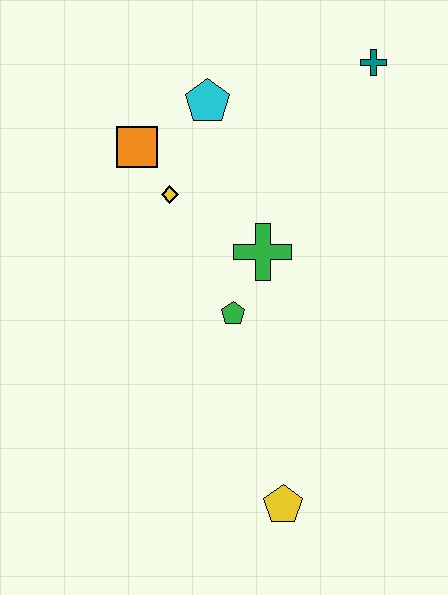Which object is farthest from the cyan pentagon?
The yellow pentagon is farthest from the cyan pentagon.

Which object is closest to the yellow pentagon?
The green pentagon is closest to the yellow pentagon.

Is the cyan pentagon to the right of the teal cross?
No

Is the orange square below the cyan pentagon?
Yes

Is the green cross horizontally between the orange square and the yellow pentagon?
Yes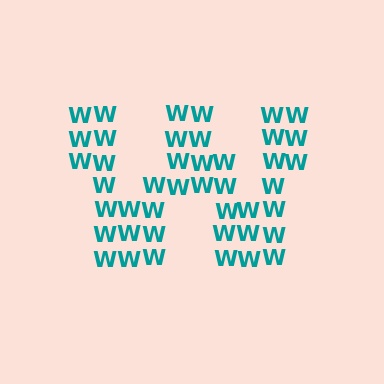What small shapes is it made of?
It is made of small letter W's.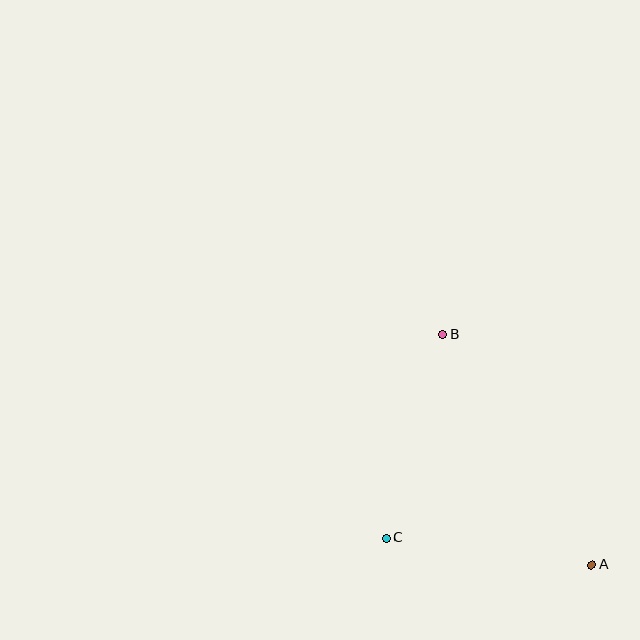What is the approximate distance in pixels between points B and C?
The distance between B and C is approximately 211 pixels.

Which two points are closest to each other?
Points A and C are closest to each other.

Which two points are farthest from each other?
Points A and B are farthest from each other.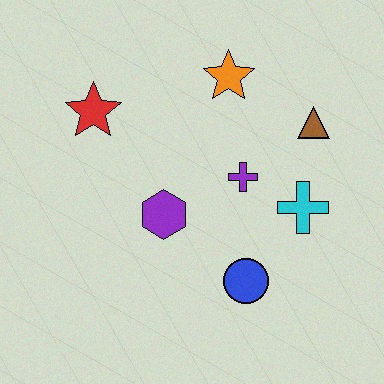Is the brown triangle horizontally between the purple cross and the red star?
No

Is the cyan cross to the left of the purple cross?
No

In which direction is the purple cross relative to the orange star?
The purple cross is below the orange star.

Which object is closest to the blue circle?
The cyan cross is closest to the blue circle.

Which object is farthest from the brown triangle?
The red star is farthest from the brown triangle.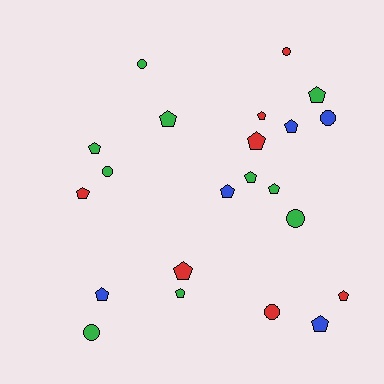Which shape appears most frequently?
Pentagon, with 15 objects.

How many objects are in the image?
There are 22 objects.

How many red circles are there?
There are 2 red circles.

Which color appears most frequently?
Green, with 10 objects.